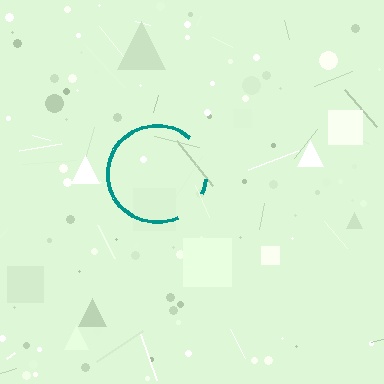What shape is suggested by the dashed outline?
The dashed outline suggests a circle.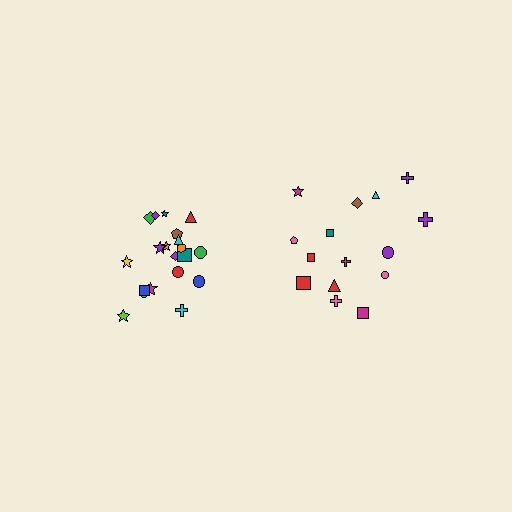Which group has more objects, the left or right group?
The left group.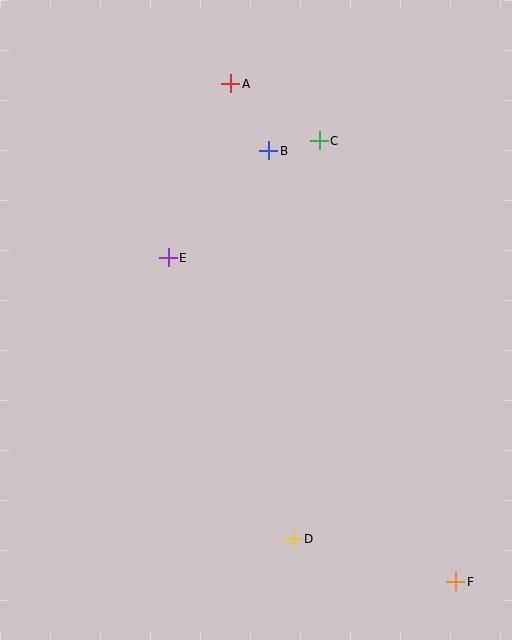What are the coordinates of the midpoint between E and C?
The midpoint between E and C is at (244, 199).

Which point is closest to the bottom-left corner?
Point D is closest to the bottom-left corner.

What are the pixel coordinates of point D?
Point D is at (293, 539).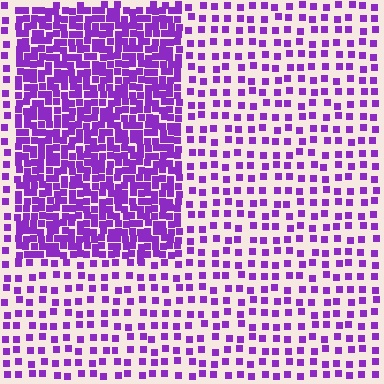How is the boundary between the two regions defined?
The boundary is defined by a change in element density (approximately 2.6x ratio). All elements are the same color, size, and shape.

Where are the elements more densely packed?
The elements are more densely packed inside the rectangle boundary.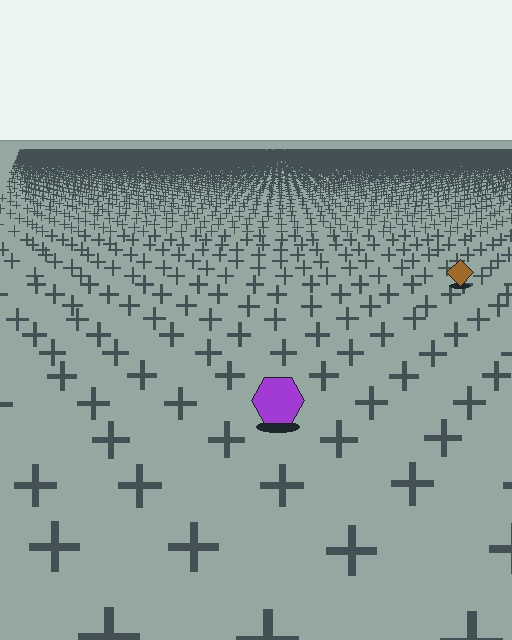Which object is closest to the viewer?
The purple hexagon is closest. The texture marks near it are larger and more spread out.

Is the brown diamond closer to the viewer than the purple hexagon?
No. The purple hexagon is closer — you can tell from the texture gradient: the ground texture is coarser near it.